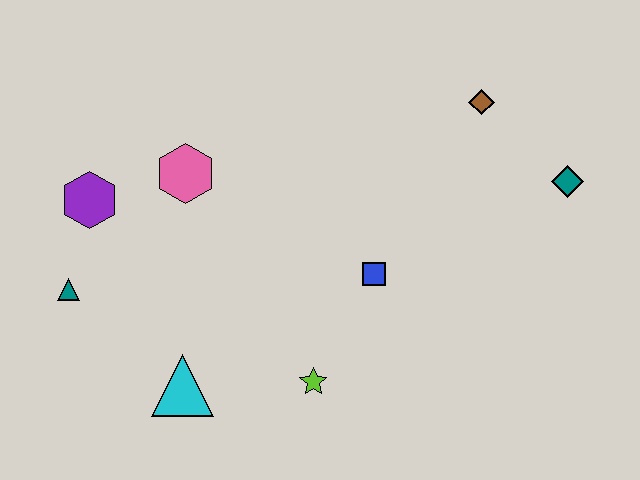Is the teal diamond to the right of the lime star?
Yes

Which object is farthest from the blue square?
The teal triangle is farthest from the blue square.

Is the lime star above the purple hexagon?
No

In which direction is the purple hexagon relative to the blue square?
The purple hexagon is to the left of the blue square.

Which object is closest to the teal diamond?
The brown diamond is closest to the teal diamond.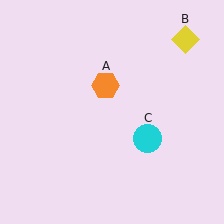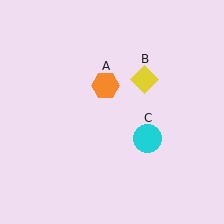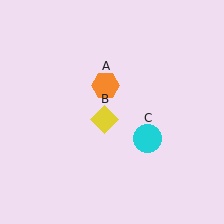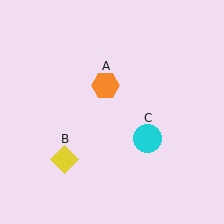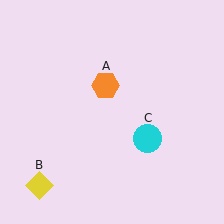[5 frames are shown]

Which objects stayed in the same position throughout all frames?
Orange hexagon (object A) and cyan circle (object C) remained stationary.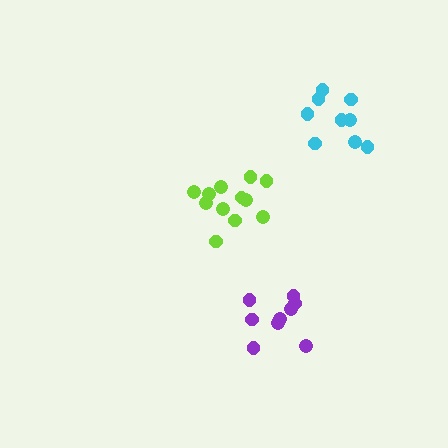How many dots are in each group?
Group 1: 12 dots, Group 2: 9 dots, Group 3: 9 dots (30 total).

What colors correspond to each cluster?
The clusters are colored: lime, purple, cyan.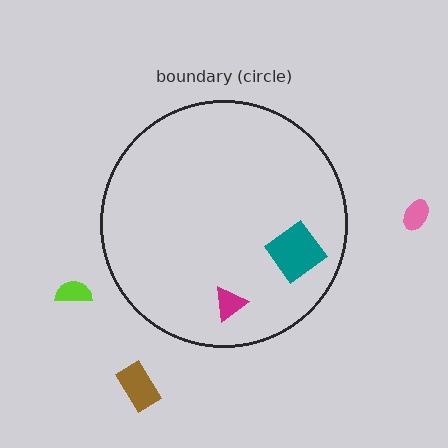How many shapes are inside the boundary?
2 inside, 3 outside.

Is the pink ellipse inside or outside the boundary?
Outside.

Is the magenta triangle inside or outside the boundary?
Inside.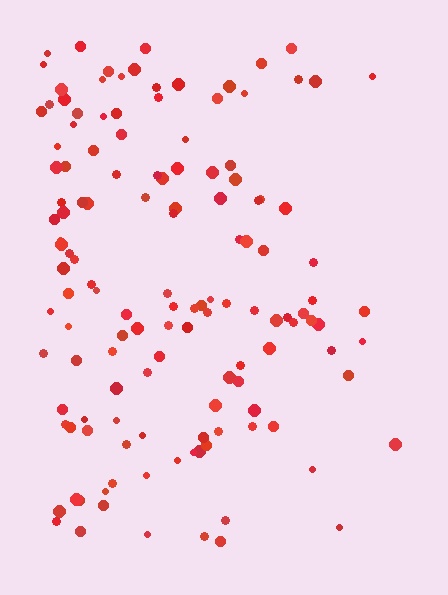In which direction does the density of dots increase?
From right to left, with the left side densest.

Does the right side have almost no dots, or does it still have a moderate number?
Still a moderate number, just noticeably fewer than the left.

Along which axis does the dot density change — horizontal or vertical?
Horizontal.